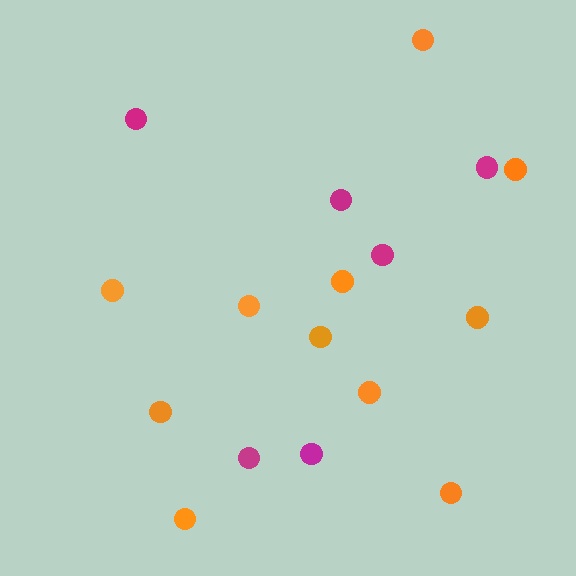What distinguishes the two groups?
There are 2 groups: one group of orange circles (11) and one group of magenta circles (6).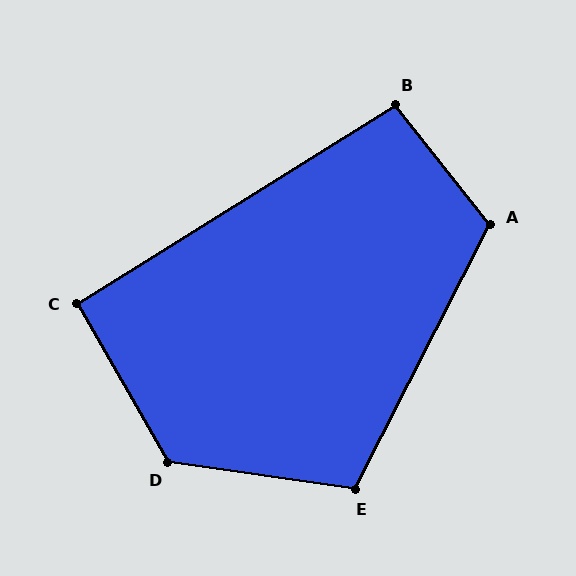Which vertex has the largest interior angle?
D, at approximately 128 degrees.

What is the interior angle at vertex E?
Approximately 109 degrees (obtuse).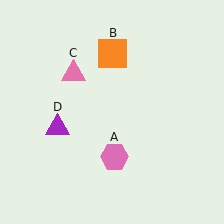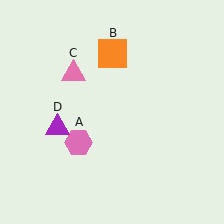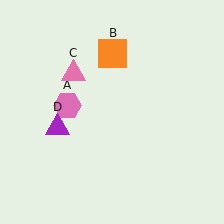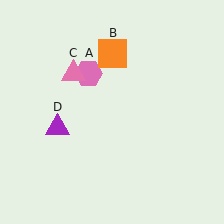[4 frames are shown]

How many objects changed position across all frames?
1 object changed position: pink hexagon (object A).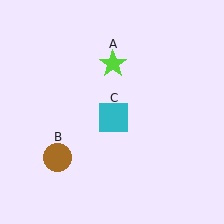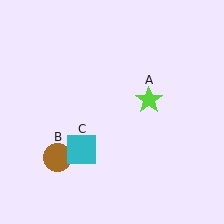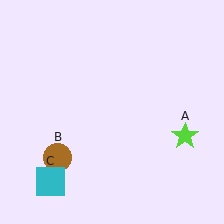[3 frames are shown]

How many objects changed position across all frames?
2 objects changed position: lime star (object A), cyan square (object C).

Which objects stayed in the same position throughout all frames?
Brown circle (object B) remained stationary.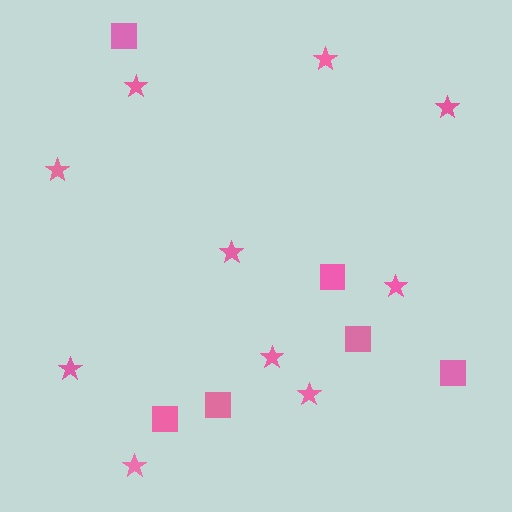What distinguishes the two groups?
There are 2 groups: one group of stars (10) and one group of squares (6).